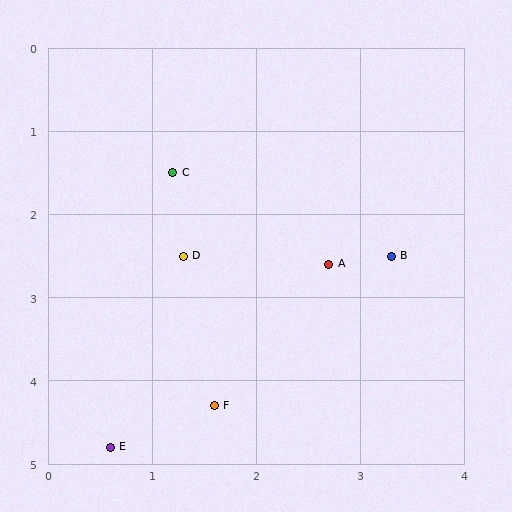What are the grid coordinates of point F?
Point F is at approximately (1.6, 4.3).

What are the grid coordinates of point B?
Point B is at approximately (3.3, 2.5).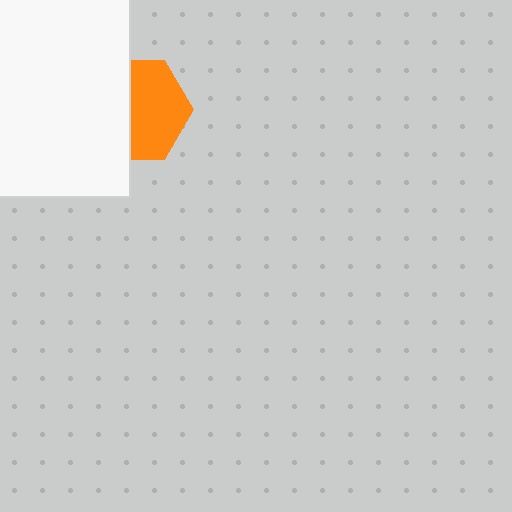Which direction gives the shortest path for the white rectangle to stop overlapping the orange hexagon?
Moving left gives the shortest separation.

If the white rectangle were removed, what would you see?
You would see the complete orange hexagon.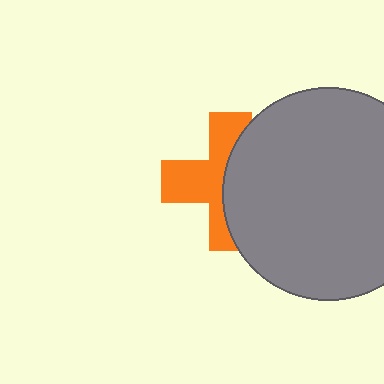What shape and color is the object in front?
The object in front is a gray circle.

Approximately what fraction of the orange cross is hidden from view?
Roughly 50% of the orange cross is hidden behind the gray circle.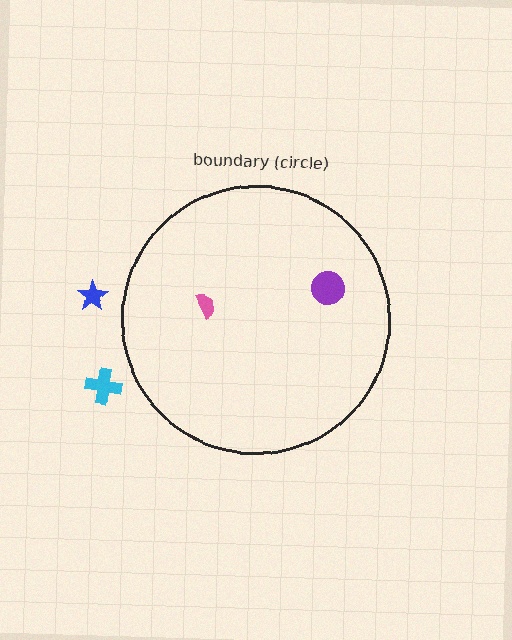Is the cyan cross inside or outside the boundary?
Outside.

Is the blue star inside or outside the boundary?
Outside.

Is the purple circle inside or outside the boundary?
Inside.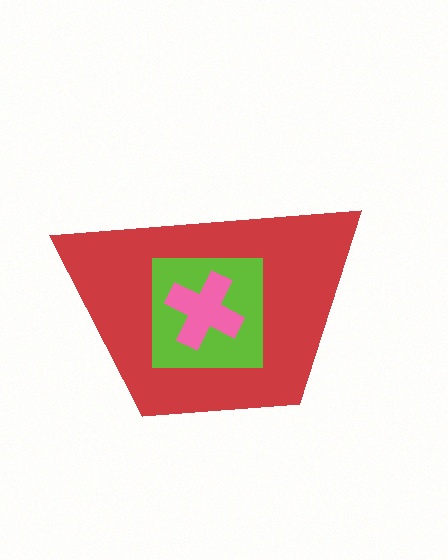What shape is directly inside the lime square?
The pink cross.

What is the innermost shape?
The pink cross.